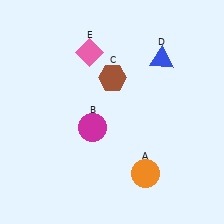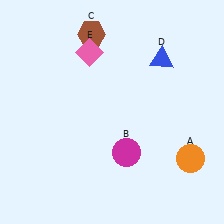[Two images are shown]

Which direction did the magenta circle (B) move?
The magenta circle (B) moved right.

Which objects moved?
The objects that moved are: the orange circle (A), the magenta circle (B), the brown hexagon (C).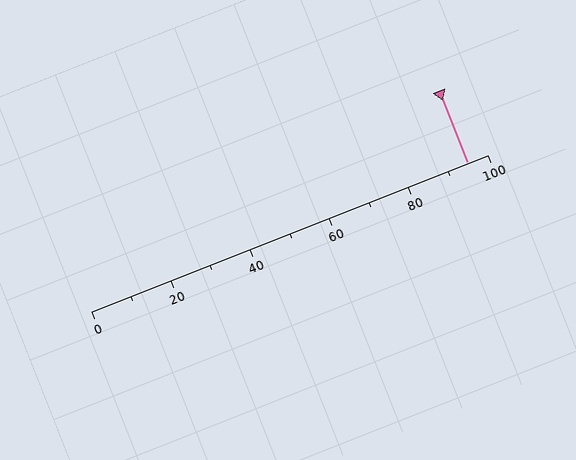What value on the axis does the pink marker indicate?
The marker indicates approximately 95.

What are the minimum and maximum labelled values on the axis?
The axis runs from 0 to 100.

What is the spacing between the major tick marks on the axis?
The major ticks are spaced 20 apart.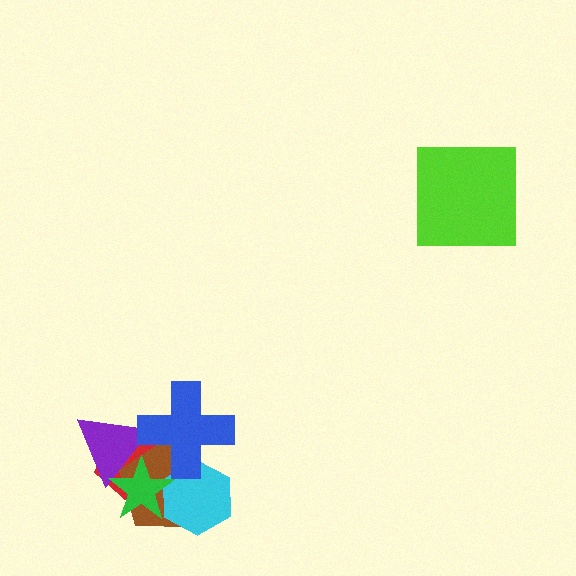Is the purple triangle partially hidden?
Yes, it is partially covered by another shape.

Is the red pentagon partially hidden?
Yes, it is partially covered by another shape.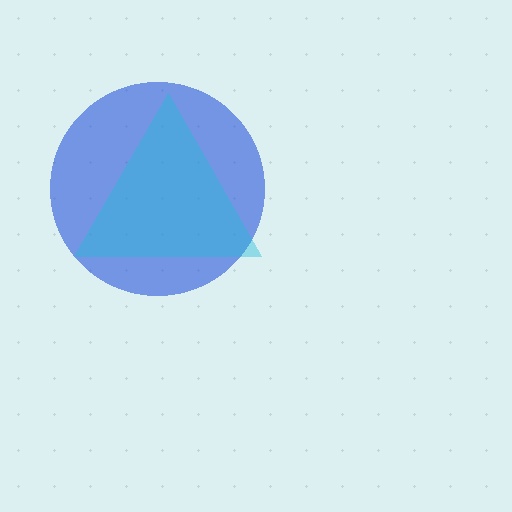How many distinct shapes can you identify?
There are 2 distinct shapes: a blue circle, a cyan triangle.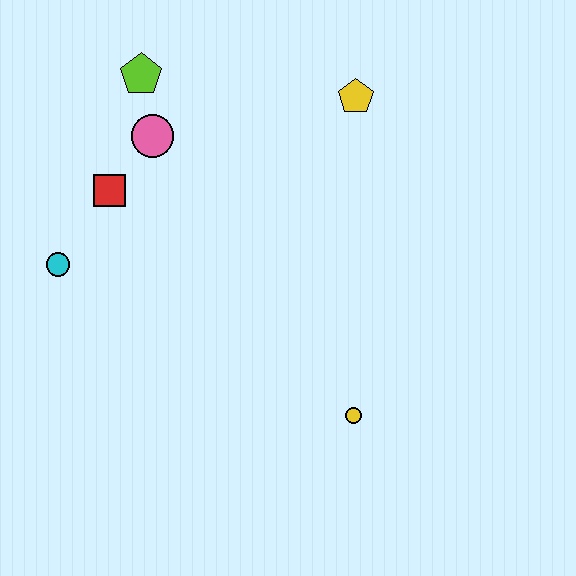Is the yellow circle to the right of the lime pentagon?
Yes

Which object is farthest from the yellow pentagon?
The cyan circle is farthest from the yellow pentagon.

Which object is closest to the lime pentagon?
The pink circle is closest to the lime pentagon.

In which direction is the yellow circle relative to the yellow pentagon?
The yellow circle is below the yellow pentagon.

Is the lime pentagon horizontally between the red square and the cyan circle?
No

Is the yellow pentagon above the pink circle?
Yes